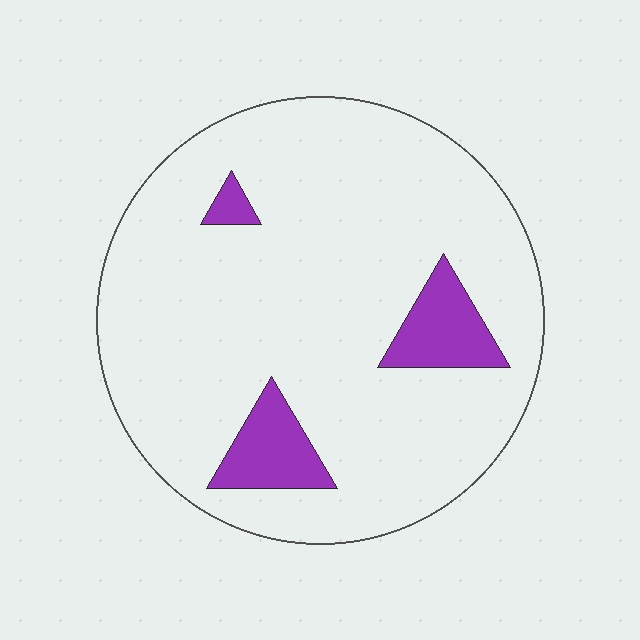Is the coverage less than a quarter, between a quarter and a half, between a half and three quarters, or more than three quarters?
Less than a quarter.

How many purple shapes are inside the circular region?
3.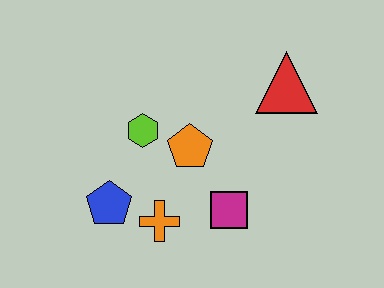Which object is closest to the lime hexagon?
The orange pentagon is closest to the lime hexagon.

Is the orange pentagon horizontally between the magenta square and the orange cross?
Yes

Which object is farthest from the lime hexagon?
The red triangle is farthest from the lime hexagon.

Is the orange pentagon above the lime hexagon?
No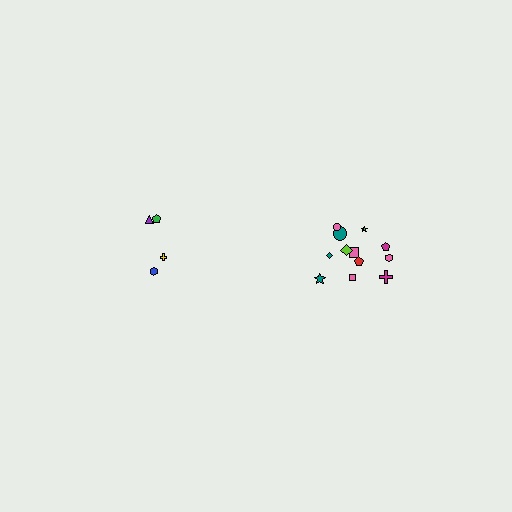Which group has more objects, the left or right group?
The right group.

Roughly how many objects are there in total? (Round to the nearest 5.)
Roughly 15 objects in total.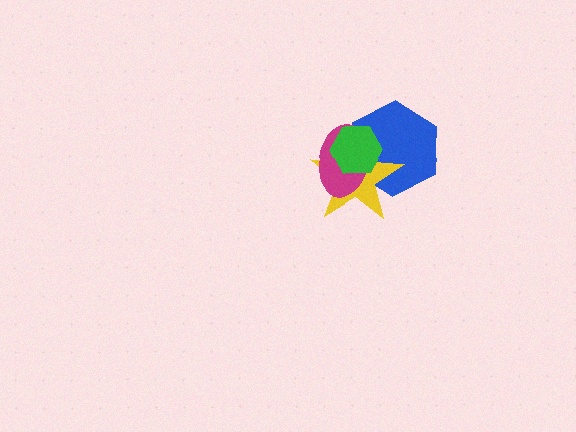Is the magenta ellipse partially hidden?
Yes, it is partially covered by another shape.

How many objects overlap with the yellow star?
3 objects overlap with the yellow star.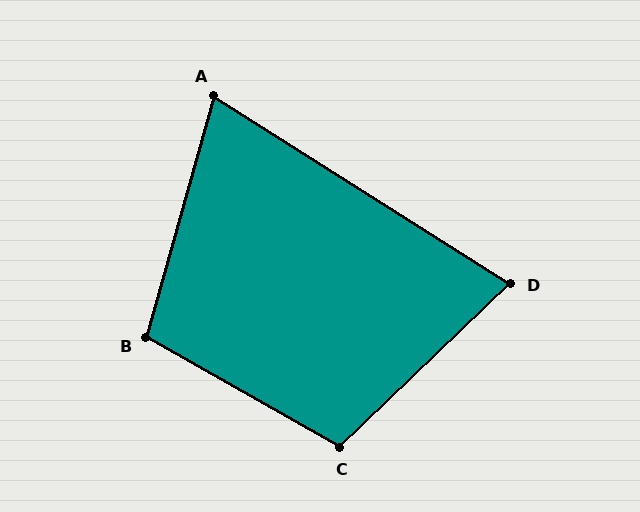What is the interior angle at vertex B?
Approximately 104 degrees (obtuse).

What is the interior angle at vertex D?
Approximately 76 degrees (acute).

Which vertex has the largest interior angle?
C, at approximately 107 degrees.